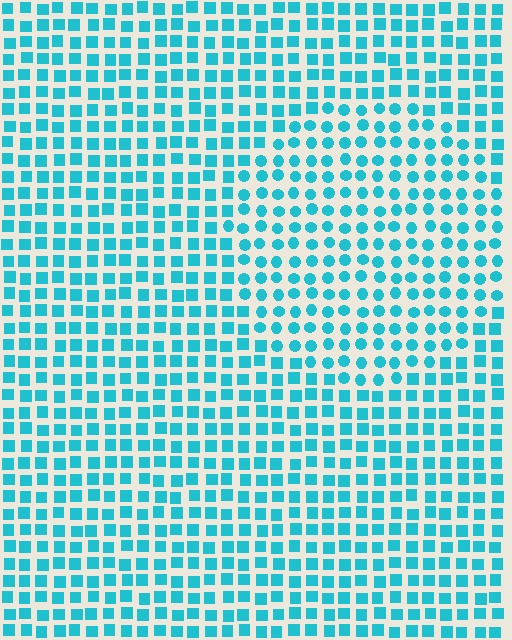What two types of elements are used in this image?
The image uses circles inside the circle region and squares outside it.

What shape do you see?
I see a circle.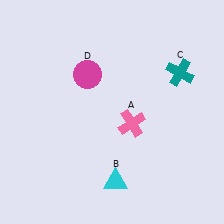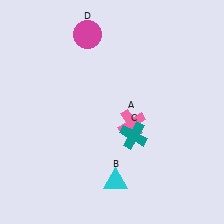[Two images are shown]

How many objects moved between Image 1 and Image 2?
2 objects moved between the two images.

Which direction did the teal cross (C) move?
The teal cross (C) moved down.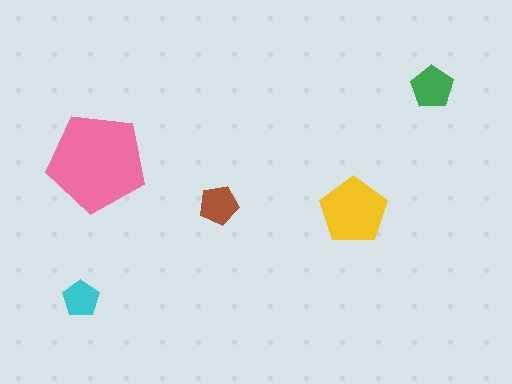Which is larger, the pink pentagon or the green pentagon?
The pink one.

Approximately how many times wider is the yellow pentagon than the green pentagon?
About 1.5 times wider.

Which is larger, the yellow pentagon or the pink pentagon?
The pink one.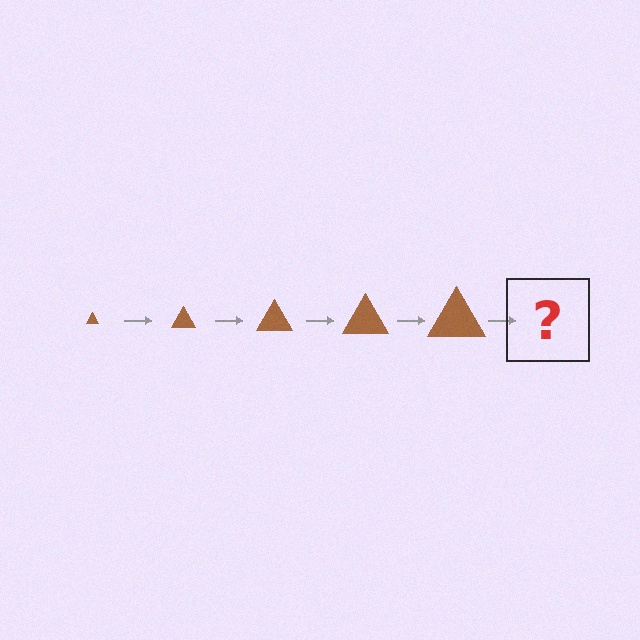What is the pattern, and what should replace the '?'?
The pattern is that the triangle gets progressively larger each step. The '?' should be a brown triangle, larger than the previous one.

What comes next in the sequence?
The next element should be a brown triangle, larger than the previous one.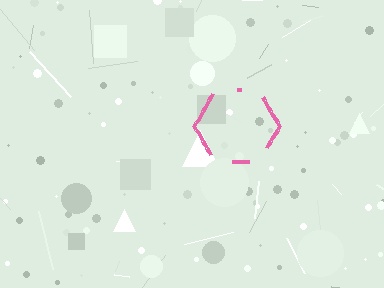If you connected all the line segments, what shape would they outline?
They would outline a hexagon.